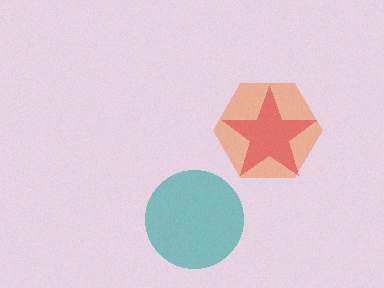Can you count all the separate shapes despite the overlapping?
Yes, there are 3 separate shapes.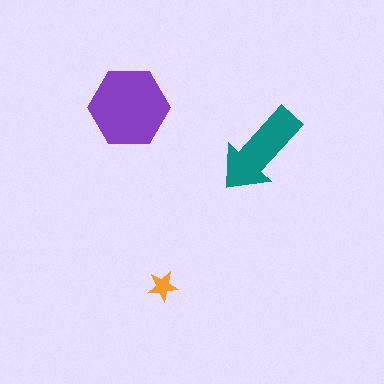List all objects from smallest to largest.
The orange star, the teal arrow, the purple hexagon.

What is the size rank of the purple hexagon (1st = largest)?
1st.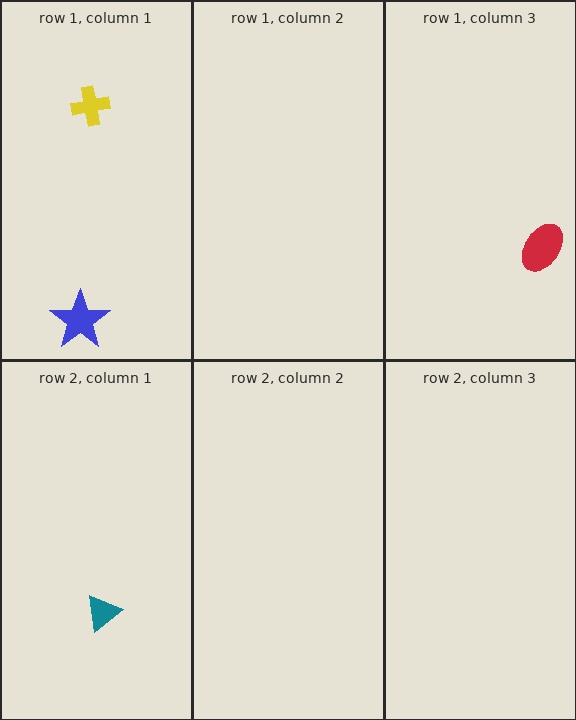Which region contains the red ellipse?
The row 1, column 3 region.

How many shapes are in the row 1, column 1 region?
2.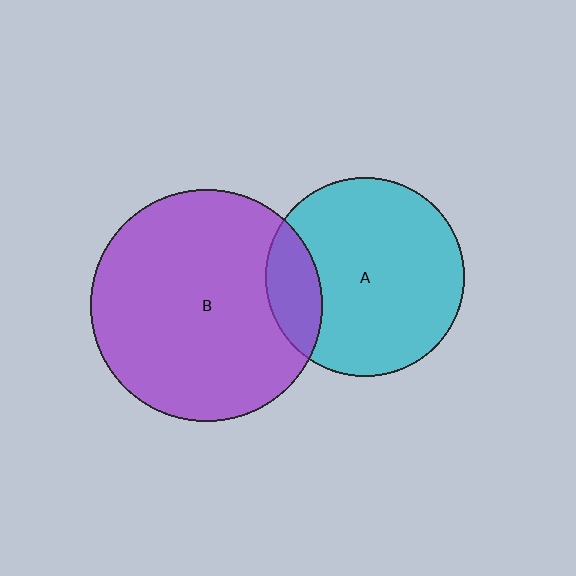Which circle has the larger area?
Circle B (purple).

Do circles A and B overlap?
Yes.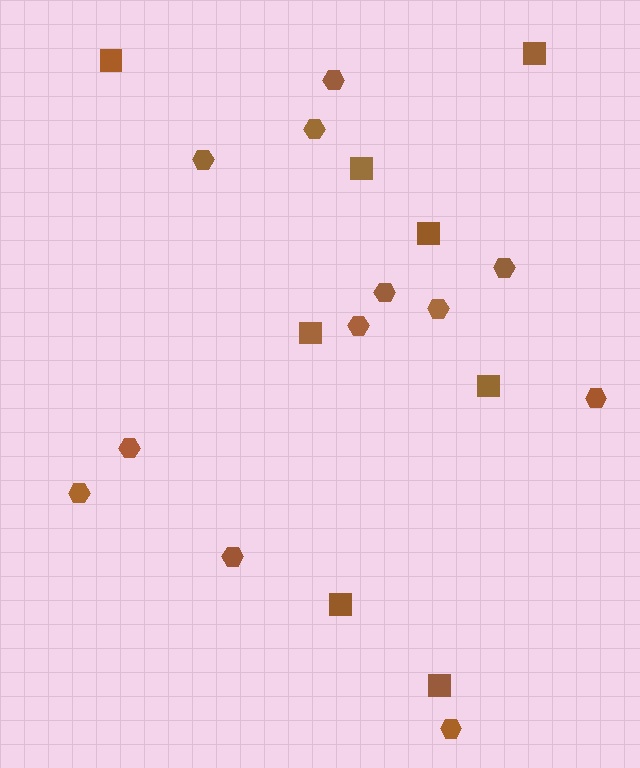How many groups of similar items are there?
There are 2 groups: one group of hexagons (12) and one group of squares (8).